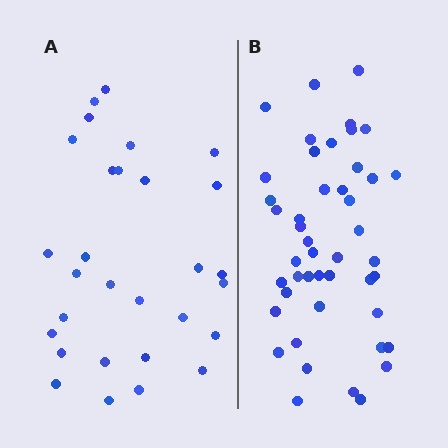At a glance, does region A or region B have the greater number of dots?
Region B (the right region) has more dots.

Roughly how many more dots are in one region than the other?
Region B has approximately 15 more dots than region A.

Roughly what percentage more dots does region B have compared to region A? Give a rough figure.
About 60% more.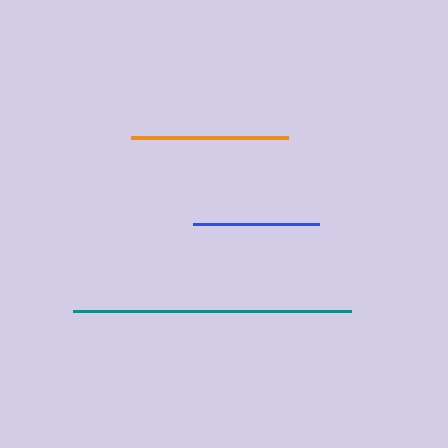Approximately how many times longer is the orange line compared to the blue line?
The orange line is approximately 1.2 times the length of the blue line.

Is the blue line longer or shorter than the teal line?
The teal line is longer than the blue line.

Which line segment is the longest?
The teal line is the longest at approximately 278 pixels.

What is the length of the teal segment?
The teal segment is approximately 278 pixels long.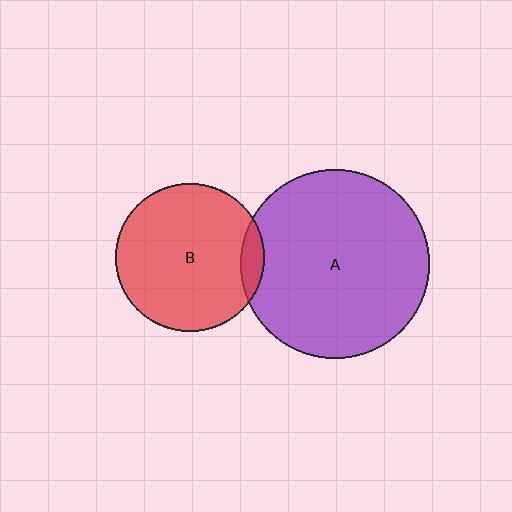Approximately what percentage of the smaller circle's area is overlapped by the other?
Approximately 10%.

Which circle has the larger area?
Circle A (purple).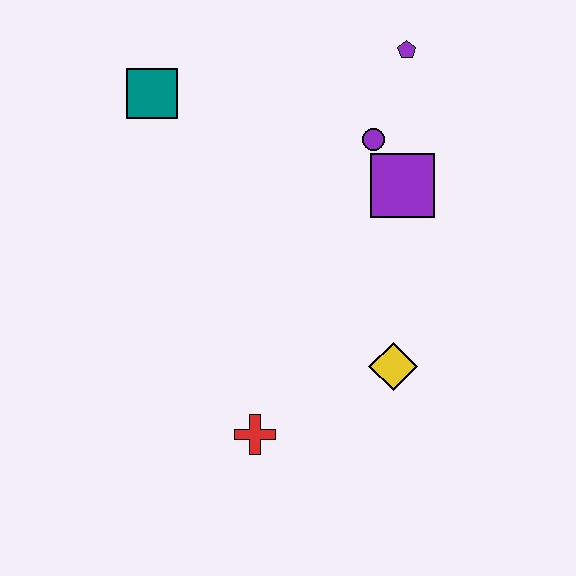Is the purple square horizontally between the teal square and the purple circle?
No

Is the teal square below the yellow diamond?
No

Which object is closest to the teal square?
The purple circle is closest to the teal square.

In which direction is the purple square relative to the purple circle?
The purple square is below the purple circle.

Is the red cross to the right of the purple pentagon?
No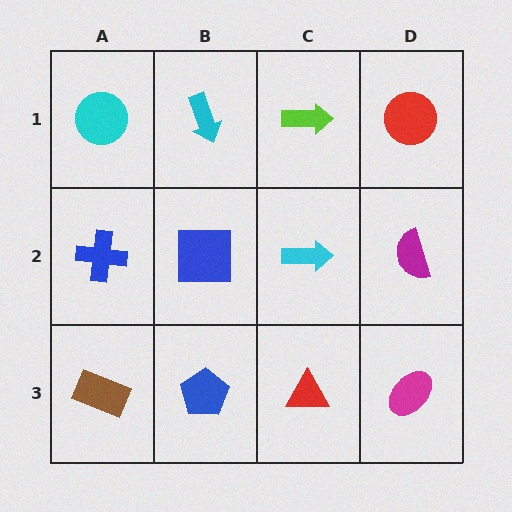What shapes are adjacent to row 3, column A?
A blue cross (row 2, column A), a blue pentagon (row 3, column B).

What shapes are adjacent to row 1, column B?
A blue square (row 2, column B), a cyan circle (row 1, column A), a lime arrow (row 1, column C).